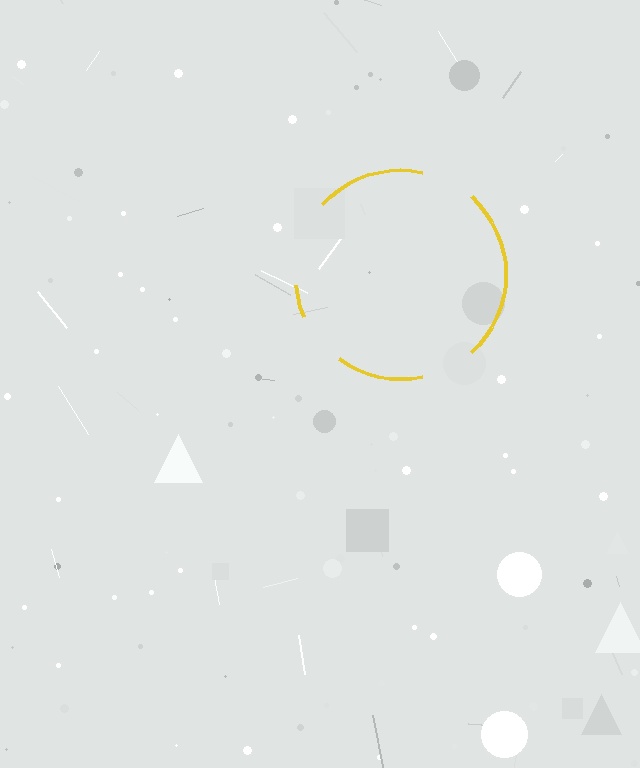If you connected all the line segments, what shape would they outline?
They would outline a circle.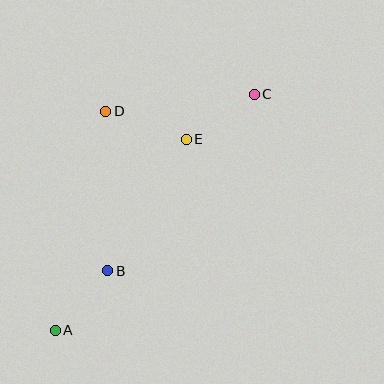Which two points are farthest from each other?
Points A and C are farthest from each other.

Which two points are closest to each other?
Points A and B are closest to each other.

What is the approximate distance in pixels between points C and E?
The distance between C and E is approximately 82 pixels.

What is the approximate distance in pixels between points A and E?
The distance between A and E is approximately 232 pixels.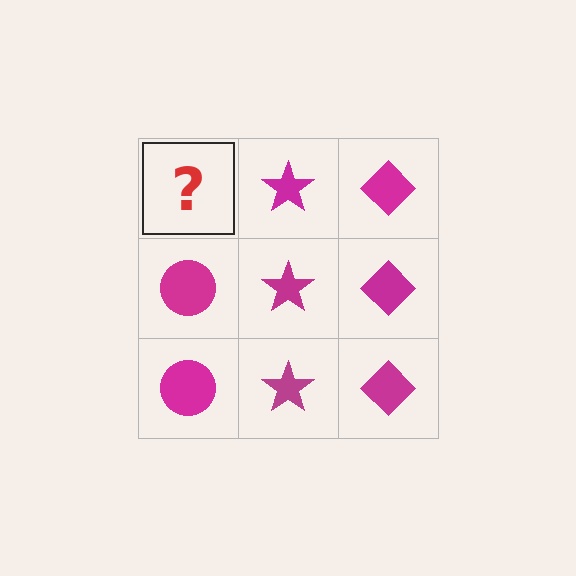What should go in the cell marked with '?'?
The missing cell should contain a magenta circle.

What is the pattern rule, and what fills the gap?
The rule is that each column has a consistent shape. The gap should be filled with a magenta circle.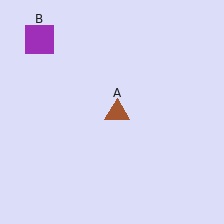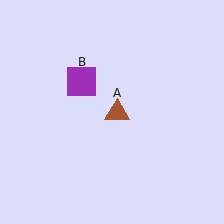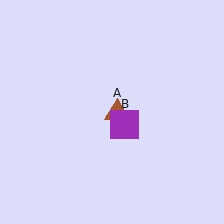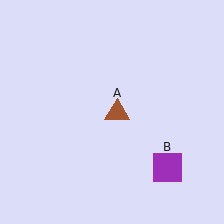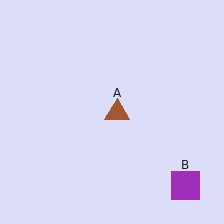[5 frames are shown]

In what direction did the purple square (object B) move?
The purple square (object B) moved down and to the right.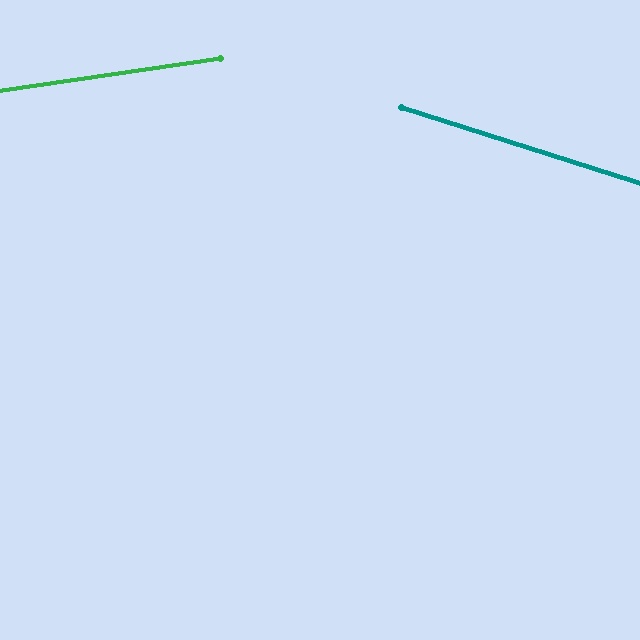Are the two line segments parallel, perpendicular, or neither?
Neither parallel nor perpendicular — they differ by about 26°.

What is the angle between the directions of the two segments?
Approximately 26 degrees.